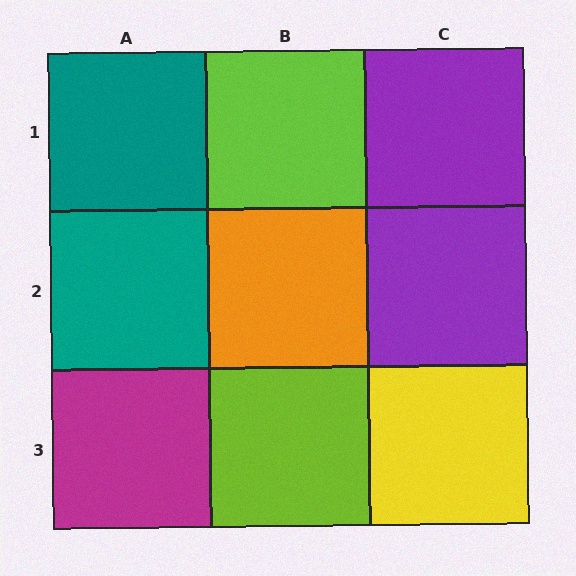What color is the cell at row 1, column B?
Lime.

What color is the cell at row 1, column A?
Teal.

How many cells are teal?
2 cells are teal.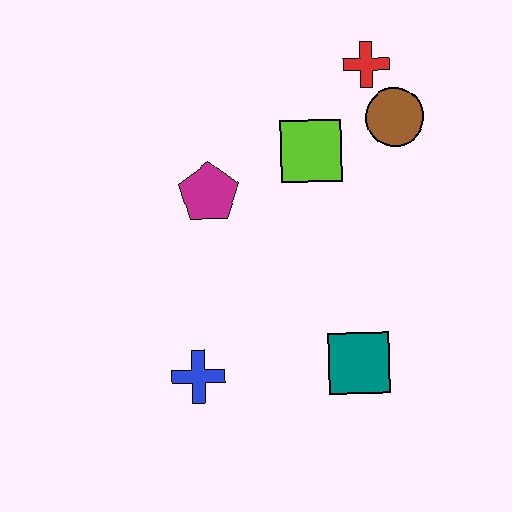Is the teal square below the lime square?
Yes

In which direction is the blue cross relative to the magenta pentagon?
The blue cross is below the magenta pentagon.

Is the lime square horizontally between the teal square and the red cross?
No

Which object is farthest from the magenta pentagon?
The teal square is farthest from the magenta pentagon.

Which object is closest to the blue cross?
The teal square is closest to the blue cross.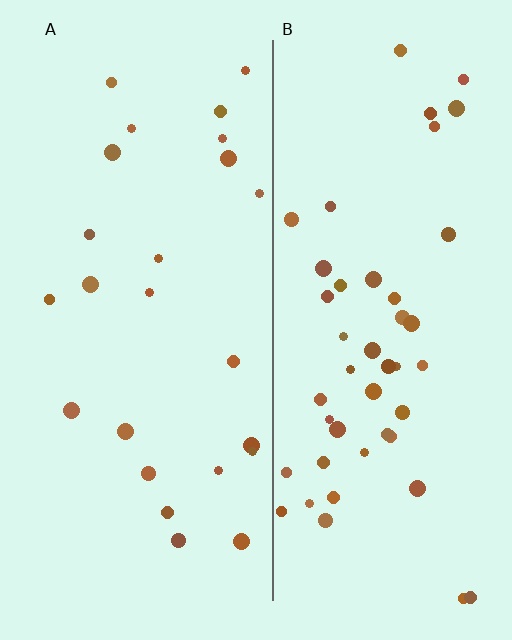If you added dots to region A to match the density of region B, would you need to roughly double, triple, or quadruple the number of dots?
Approximately double.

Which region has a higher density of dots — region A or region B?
B (the right).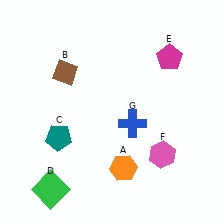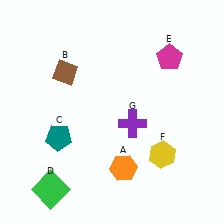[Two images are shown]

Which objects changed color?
F changed from pink to yellow. G changed from blue to purple.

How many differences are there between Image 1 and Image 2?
There are 2 differences between the two images.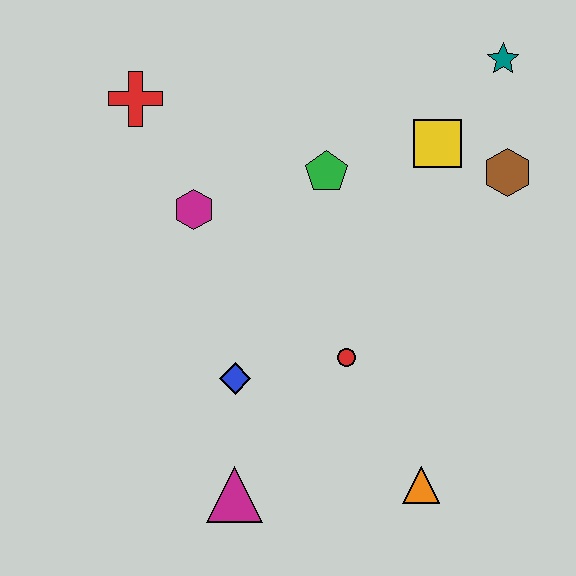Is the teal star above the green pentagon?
Yes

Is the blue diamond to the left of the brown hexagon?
Yes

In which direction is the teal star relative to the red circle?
The teal star is above the red circle.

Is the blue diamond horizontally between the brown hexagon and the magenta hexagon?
Yes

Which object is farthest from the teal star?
The magenta triangle is farthest from the teal star.